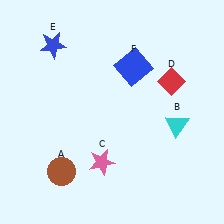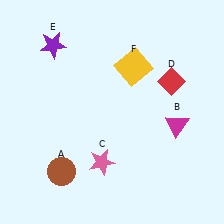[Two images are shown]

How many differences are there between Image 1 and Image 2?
There are 3 differences between the two images.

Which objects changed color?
B changed from cyan to magenta. E changed from blue to purple. F changed from blue to yellow.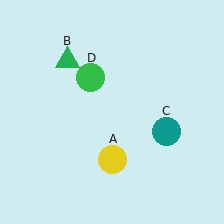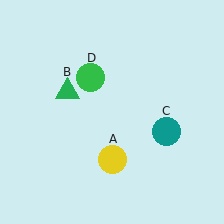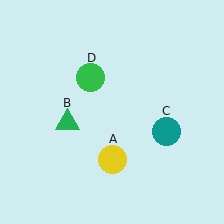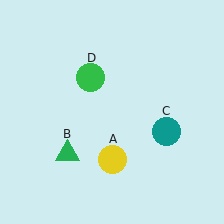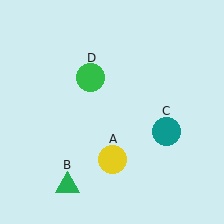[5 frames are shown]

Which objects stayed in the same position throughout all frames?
Yellow circle (object A) and teal circle (object C) and green circle (object D) remained stationary.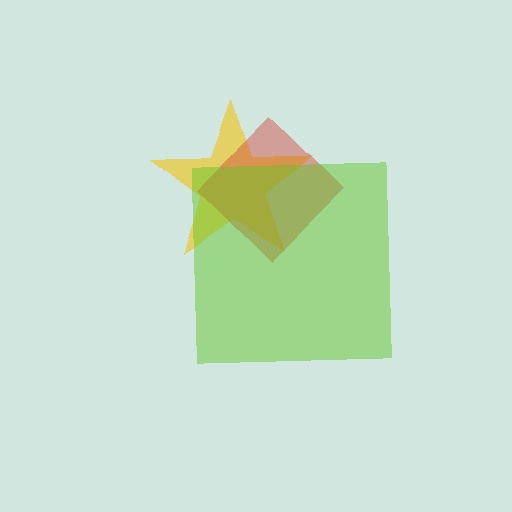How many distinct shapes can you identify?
There are 3 distinct shapes: a yellow star, a red diamond, a lime square.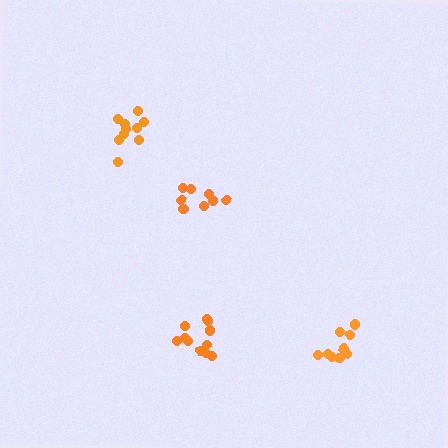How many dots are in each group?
Group 1: 9 dots, Group 2: 11 dots, Group 3: 10 dots, Group 4: 9 dots (39 total).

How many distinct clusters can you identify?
There are 4 distinct clusters.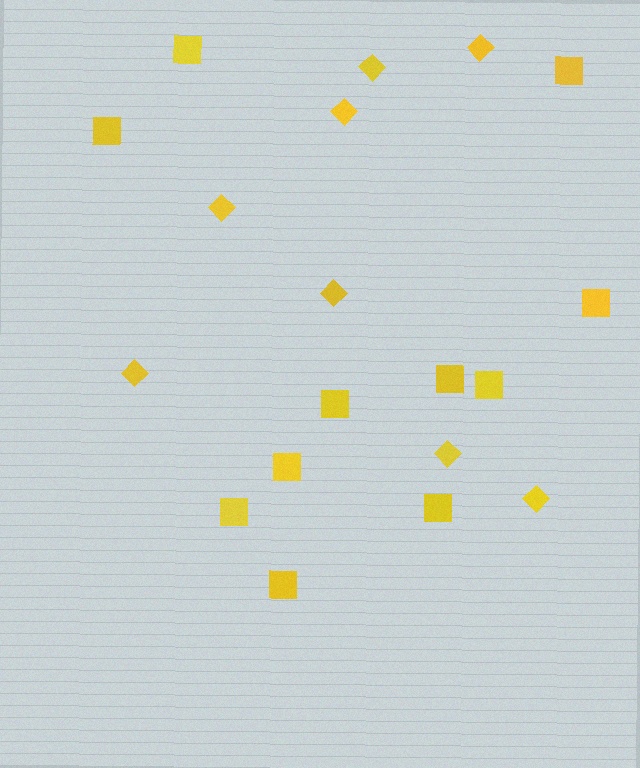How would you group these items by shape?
There are 2 groups: one group of squares (11) and one group of diamonds (8).